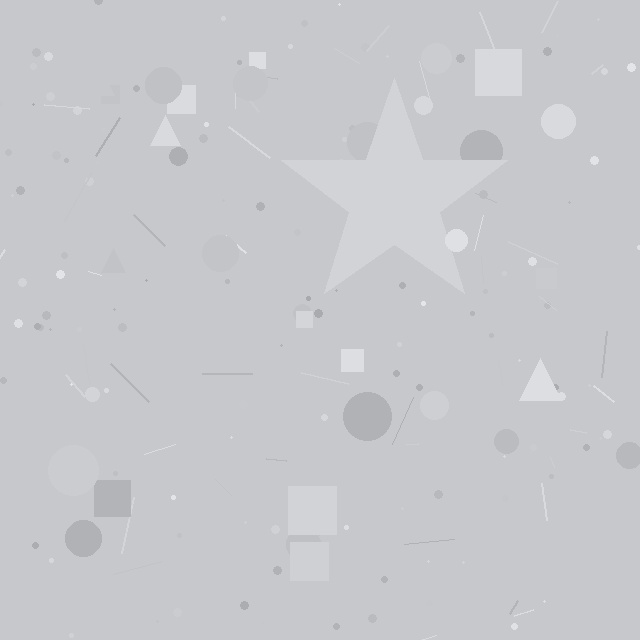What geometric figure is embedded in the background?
A star is embedded in the background.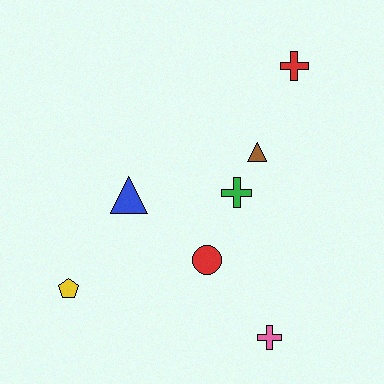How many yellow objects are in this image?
There is 1 yellow object.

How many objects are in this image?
There are 7 objects.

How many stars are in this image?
There are no stars.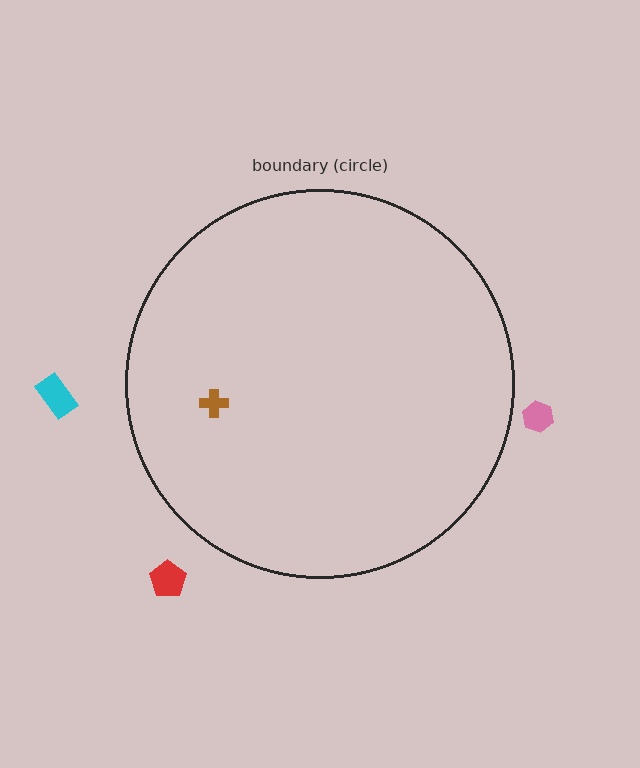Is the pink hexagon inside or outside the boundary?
Outside.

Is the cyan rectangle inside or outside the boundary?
Outside.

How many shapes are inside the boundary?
1 inside, 3 outside.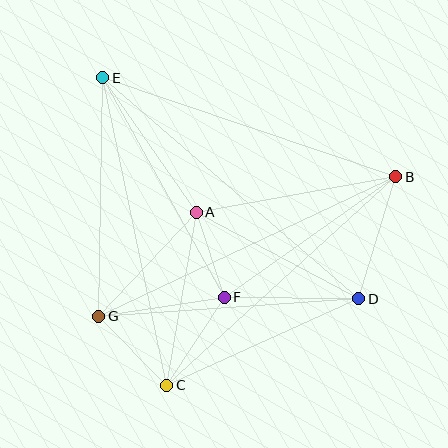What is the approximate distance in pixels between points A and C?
The distance between A and C is approximately 176 pixels.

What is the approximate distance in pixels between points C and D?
The distance between C and D is approximately 211 pixels.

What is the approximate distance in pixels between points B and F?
The distance between B and F is approximately 210 pixels.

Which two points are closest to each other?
Points A and F are closest to each other.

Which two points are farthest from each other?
Points D and E are farthest from each other.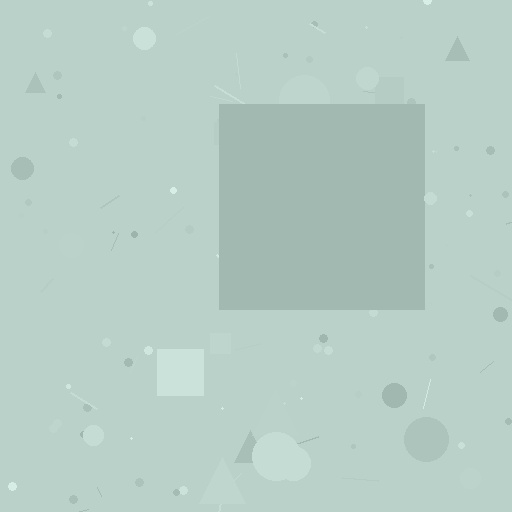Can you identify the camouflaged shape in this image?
The camouflaged shape is a square.